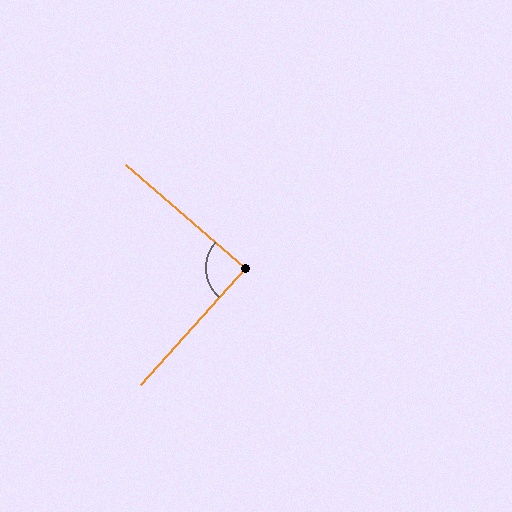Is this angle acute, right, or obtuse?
It is approximately a right angle.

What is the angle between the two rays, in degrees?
Approximately 89 degrees.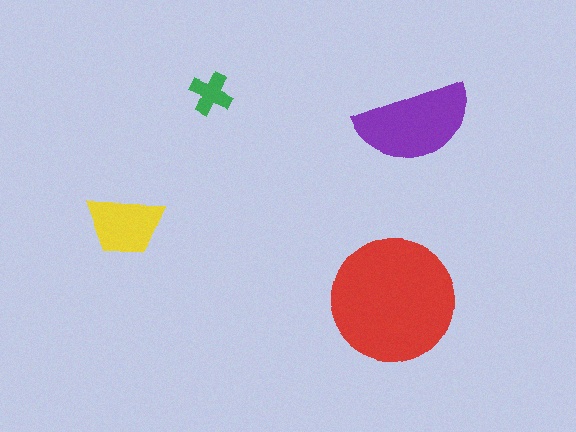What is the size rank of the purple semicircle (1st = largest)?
2nd.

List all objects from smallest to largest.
The green cross, the yellow trapezoid, the purple semicircle, the red circle.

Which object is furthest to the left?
The yellow trapezoid is leftmost.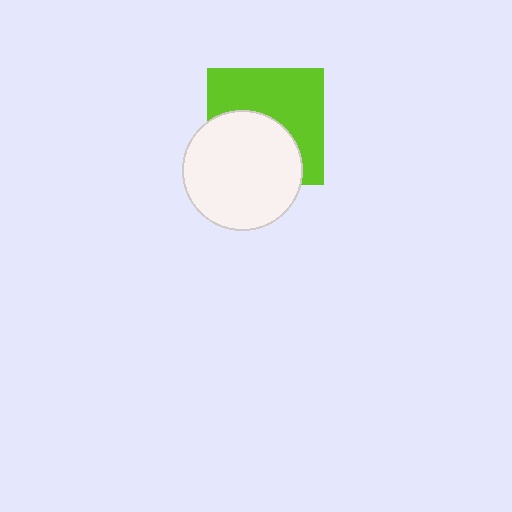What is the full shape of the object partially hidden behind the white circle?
The partially hidden object is a lime square.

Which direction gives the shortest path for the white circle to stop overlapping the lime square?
Moving down gives the shortest separation.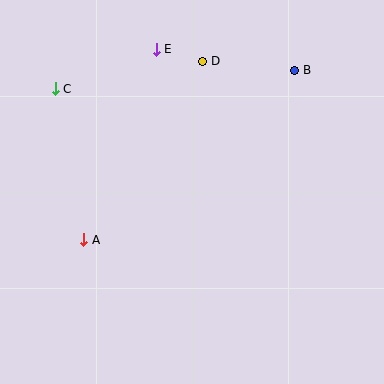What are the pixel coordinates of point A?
Point A is at (84, 240).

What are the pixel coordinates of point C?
Point C is at (55, 89).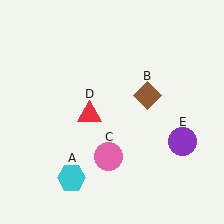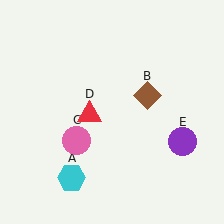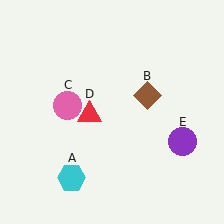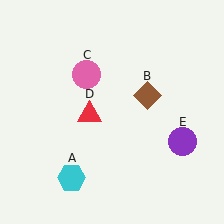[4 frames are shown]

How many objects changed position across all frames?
1 object changed position: pink circle (object C).